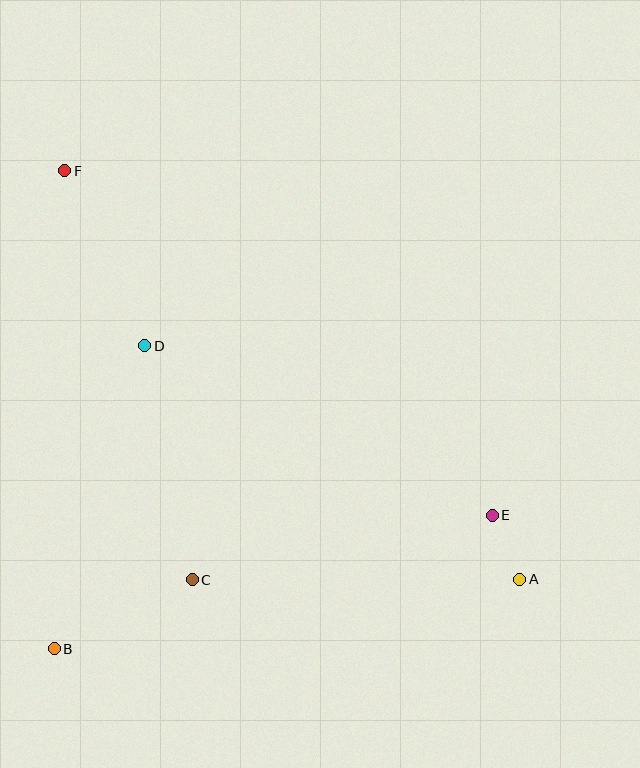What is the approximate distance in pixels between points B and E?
The distance between B and E is approximately 458 pixels.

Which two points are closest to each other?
Points A and E are closest to each other.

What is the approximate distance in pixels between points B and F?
The distance between B and F is approximately 478 pixels.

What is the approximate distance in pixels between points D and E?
The distance between D and E is approximately 386 pixels.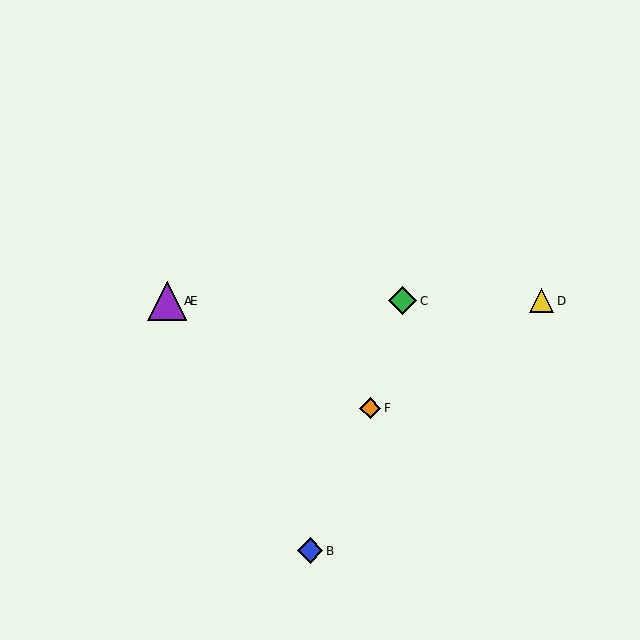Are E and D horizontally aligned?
Yes, both are at y≈301.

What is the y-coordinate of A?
Object A is at y≈301.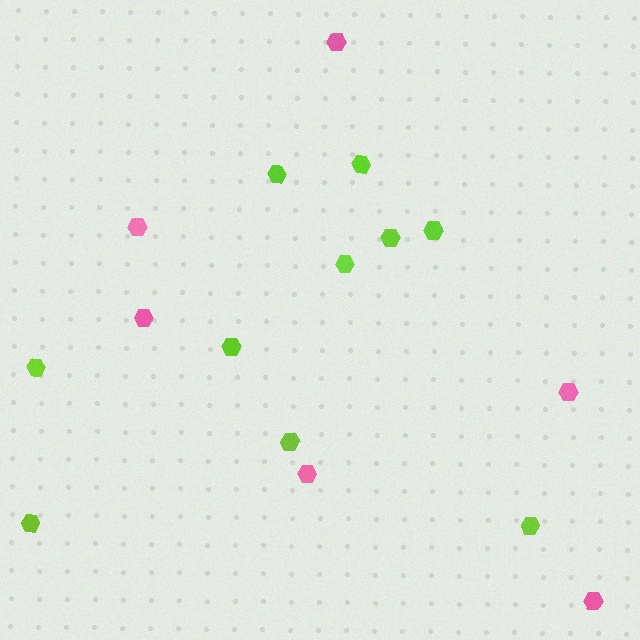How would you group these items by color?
There are 2 groups: one group of lime hexagons (10) and one group of pink hexagons (6).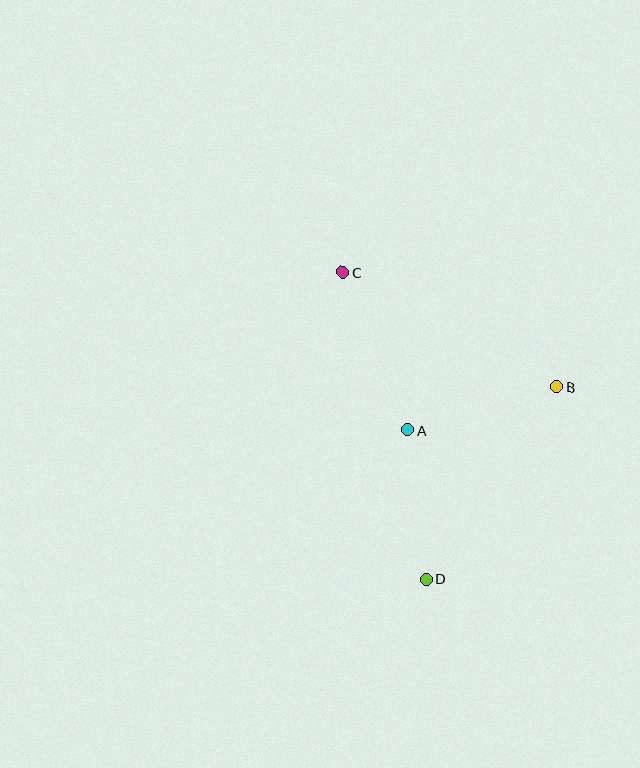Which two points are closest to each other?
Points A and D are closest to each other.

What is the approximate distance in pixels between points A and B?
The distance between A and B is approximately 155 pixels.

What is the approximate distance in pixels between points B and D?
The distance between B and D is approximately 232 pixels.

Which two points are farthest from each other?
Points C and D are farthest from each other.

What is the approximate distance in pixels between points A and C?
The distance between A and C is approximately 170 pixels.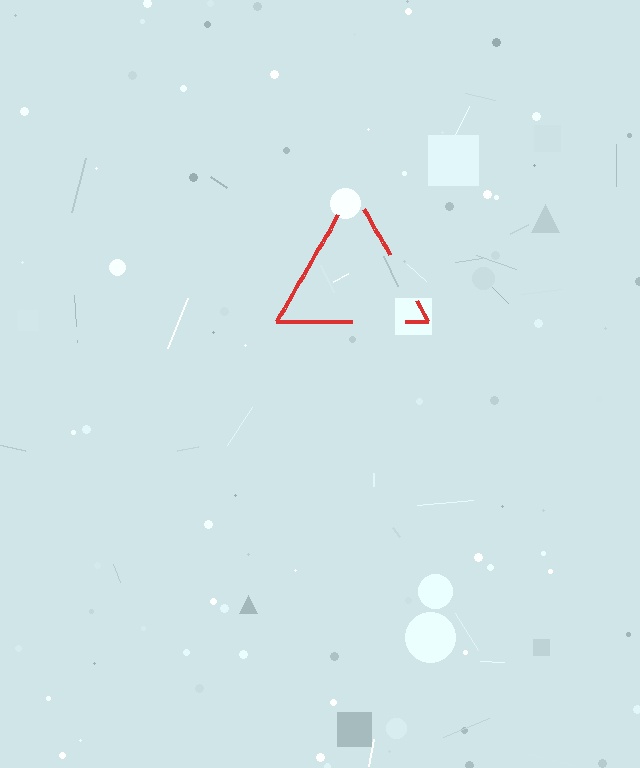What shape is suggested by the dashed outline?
The dashed outline suggests a triangle.